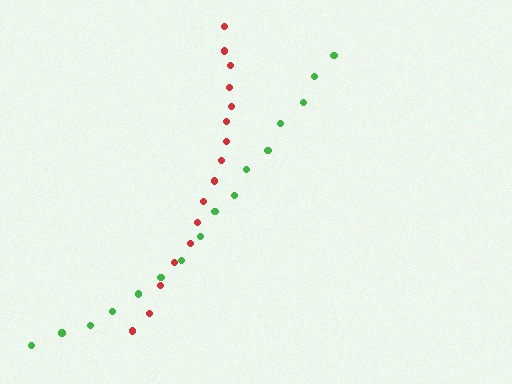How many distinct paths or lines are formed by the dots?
There are 2 distinct paths.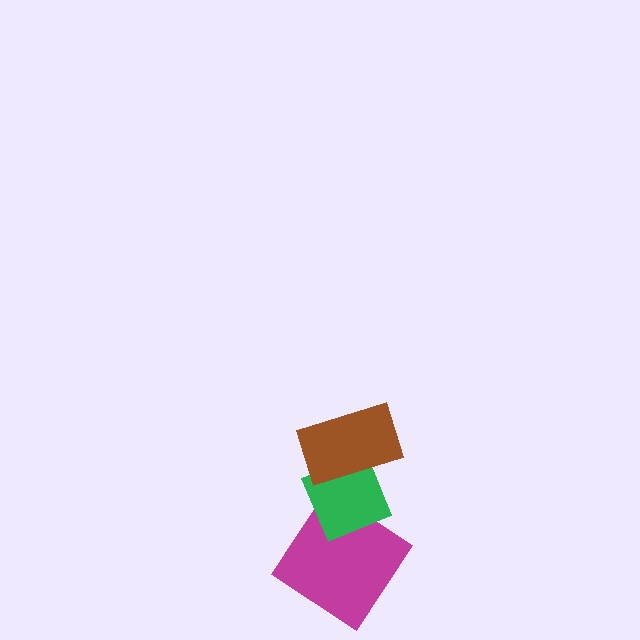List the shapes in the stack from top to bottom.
From top to bottom: the brown rectangle, the green diamond, the magenta diamond.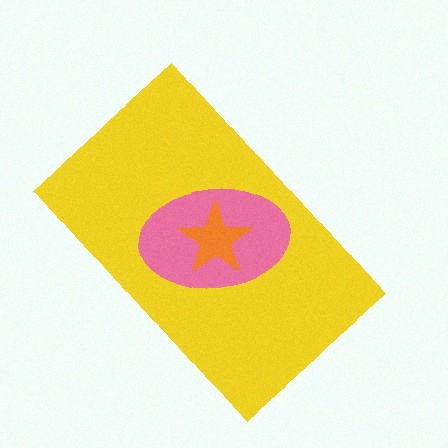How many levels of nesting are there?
3.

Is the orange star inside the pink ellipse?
Yes.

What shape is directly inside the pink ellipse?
The orange star.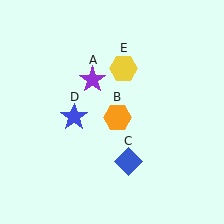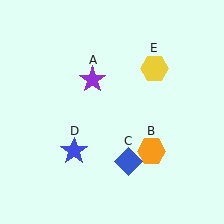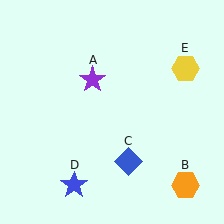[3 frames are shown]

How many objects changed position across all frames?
3 objects changed position: orange hexagon (object B), blue star (object D), yellow hexagon (object E).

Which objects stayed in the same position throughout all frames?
Purple star (object A) and blue diamond (object C) remained stationary.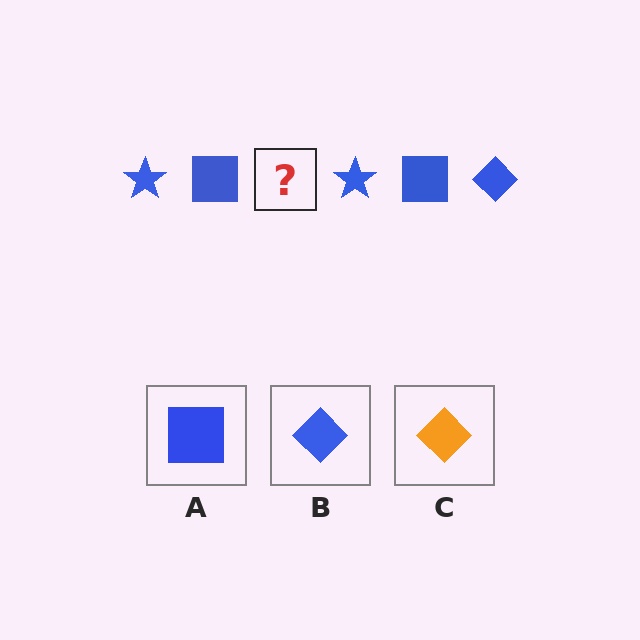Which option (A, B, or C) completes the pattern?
B.